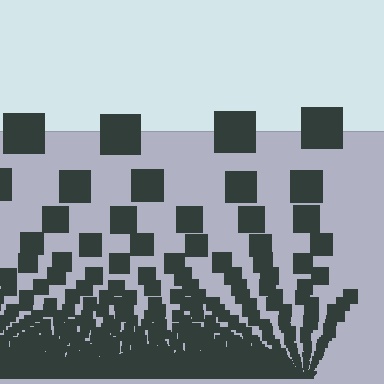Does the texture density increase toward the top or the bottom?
Density increases toward the bottom.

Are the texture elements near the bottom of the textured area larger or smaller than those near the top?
Smaller. The gradient is inverted — elements near the bottom are smaller and denser.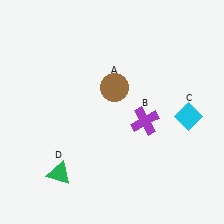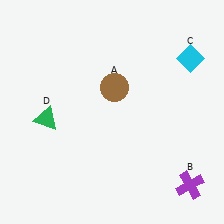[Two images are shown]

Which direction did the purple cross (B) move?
The purple cross (B) moved down.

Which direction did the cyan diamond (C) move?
The cyan diamond (C) moved up.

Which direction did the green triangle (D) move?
The green triangle (D) moved up.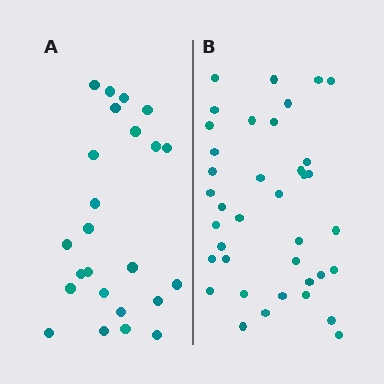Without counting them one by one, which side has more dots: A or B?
Region B (the right region) has more dots.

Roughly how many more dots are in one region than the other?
Region B has approximately 15 more dots than region A.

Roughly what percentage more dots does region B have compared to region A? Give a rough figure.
About 60% more.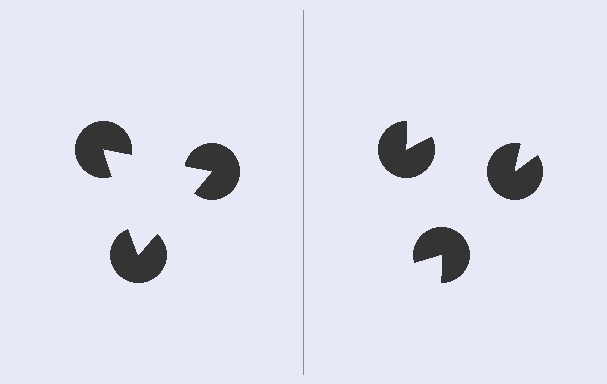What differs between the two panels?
The pac-man discs are positioned identically on both sides; only the wedge orientations differ. On the left they align to a triangle; on the right they are misaligned.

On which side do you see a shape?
An illusory triangle appears on the left side. On the right side the wedge cuts are rotated, so no coherent shape forms.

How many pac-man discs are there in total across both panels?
6 — 3 on each side.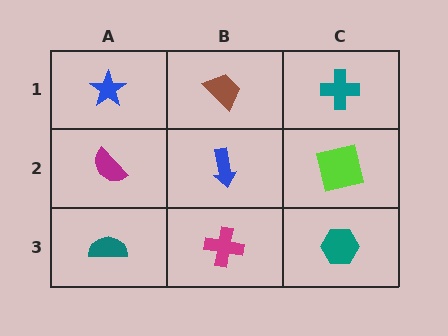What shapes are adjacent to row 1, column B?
A blue arrow (row 2, column B), a blue star (row 1, column A), a teal cross (row 1, column C).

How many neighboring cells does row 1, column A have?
2.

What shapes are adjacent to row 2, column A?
A blue star (row 1, column A), a teal semicircle (row 3, column A), a blue arrow (row 2, column B).